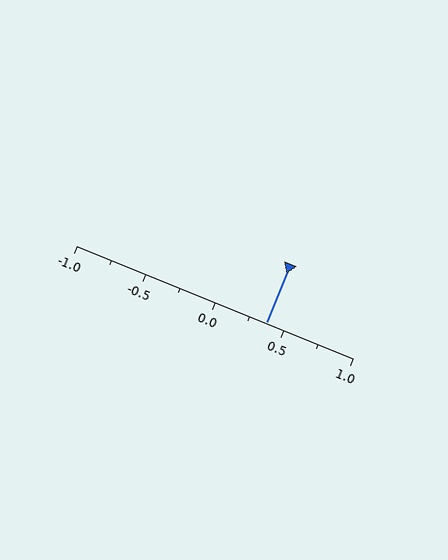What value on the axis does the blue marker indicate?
The marker indicates approximately 0.38.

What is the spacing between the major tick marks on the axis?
The major ticks are spaced 0.5 apart.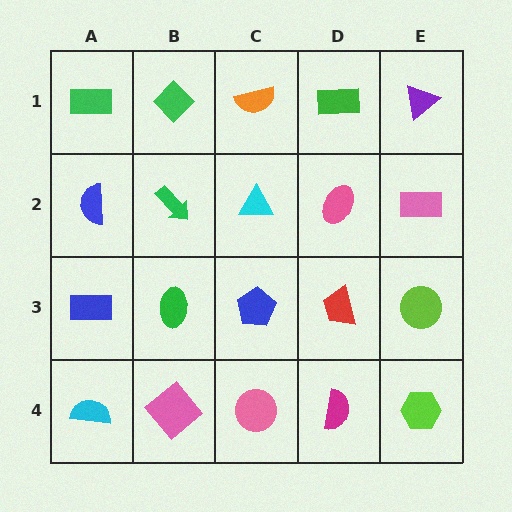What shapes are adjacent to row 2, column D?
A green rectangle (row 1, column D), a red trapezoid (row 3, column D), a cyan triangle (row 2, column C), a pink rectangle (row 2, column E).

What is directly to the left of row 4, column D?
A pink circle.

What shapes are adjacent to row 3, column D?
A pink ellipse (row 2, column D), a magenta semicircle (row 4, column D), a blue pentagon (row 3, column C), a lime circle (row 3, column E).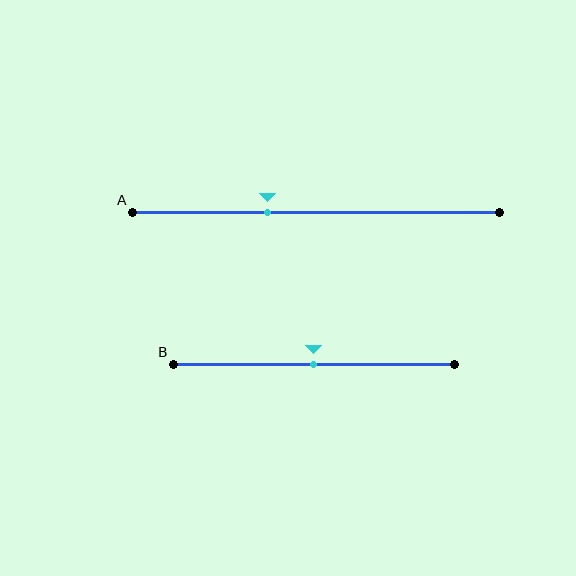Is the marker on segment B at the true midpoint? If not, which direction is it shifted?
Yes, the marker on segment B is at the true midpoint.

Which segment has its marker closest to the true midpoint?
Segment B has its marker closest to the true midpoint.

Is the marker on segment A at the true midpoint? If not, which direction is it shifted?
No, the marker on segment A is shifted to the left by about 13% of the segment length.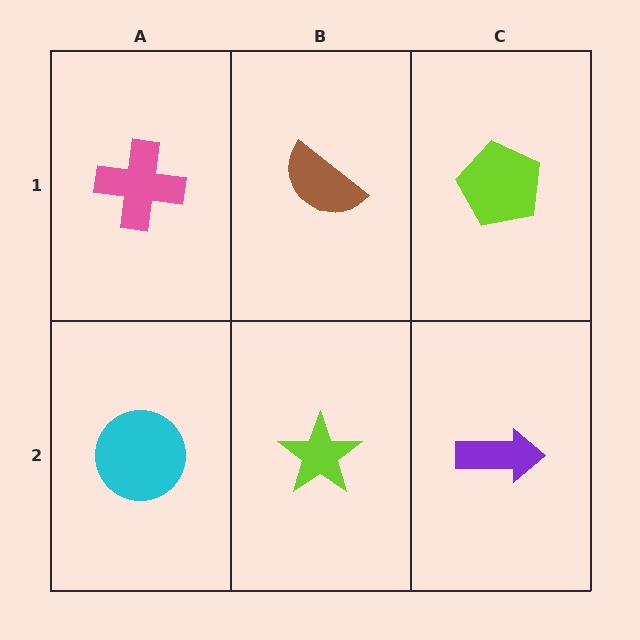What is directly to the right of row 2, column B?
A purple arrow.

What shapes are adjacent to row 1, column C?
A purple arrow (row 2, column C), a brown semicircle (row 1, column B).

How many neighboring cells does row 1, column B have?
3.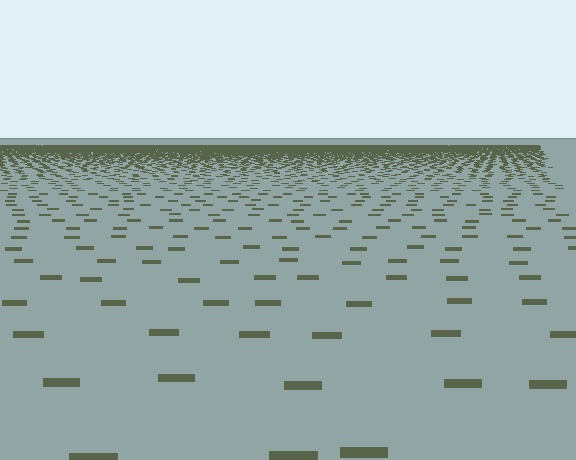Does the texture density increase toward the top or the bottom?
Density increases toward the top.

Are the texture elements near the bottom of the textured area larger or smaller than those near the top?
Larger. Near the bottom, elements are closer to the viewer and appear at a bigger on-screen size.